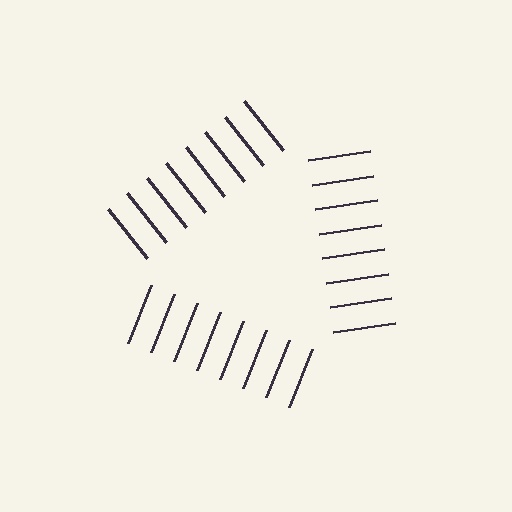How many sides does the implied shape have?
3 sides — the line-ends trace a triangle.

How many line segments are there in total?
24 — 8 along each of the 3 edges.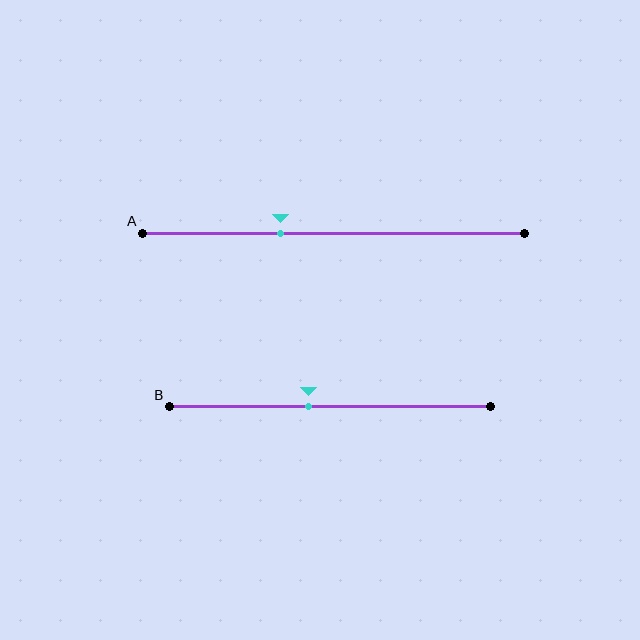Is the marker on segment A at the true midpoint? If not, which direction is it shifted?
No, the marker on segment A is shifted to the left by about 14% of the segment length.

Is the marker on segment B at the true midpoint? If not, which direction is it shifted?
No, the marker on segment B is shifted to the left by about 7% of the segment length.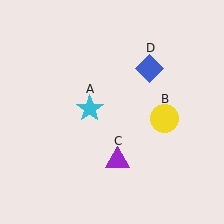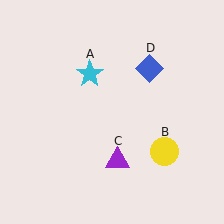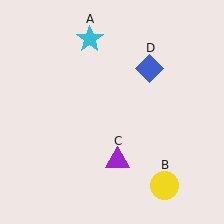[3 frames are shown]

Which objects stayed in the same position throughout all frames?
Purple triangle (object C) and blue diamond (object D) remained stationary.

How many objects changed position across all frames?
2 objects changed position: cyan star (object A), yellow circle (object B).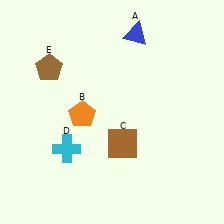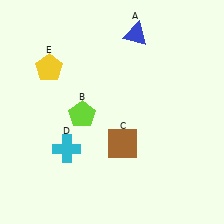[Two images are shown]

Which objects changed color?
B changed from orange to lime. E changed from brown to yellow.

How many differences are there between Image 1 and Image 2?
There are 2 differences between the two images.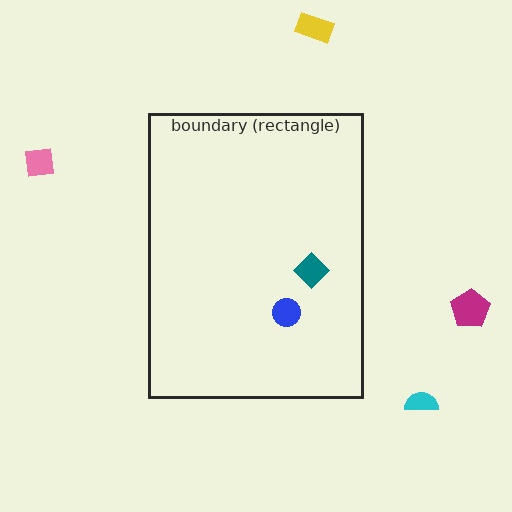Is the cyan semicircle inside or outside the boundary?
Outside.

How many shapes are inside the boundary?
2 inside, 4 outside.